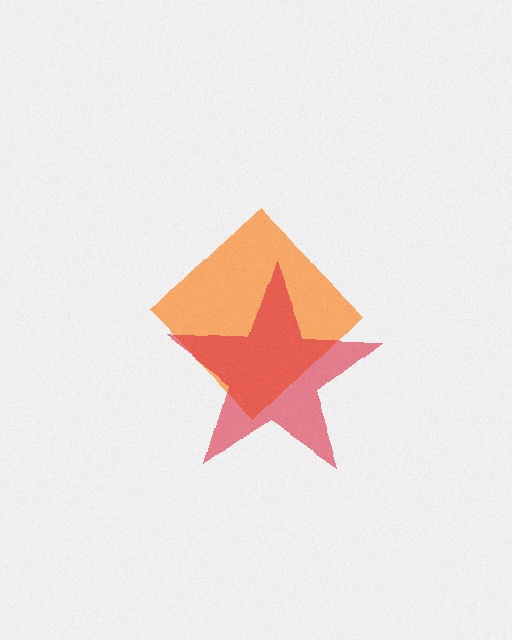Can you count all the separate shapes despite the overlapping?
Yes, there are 2 separate shapes.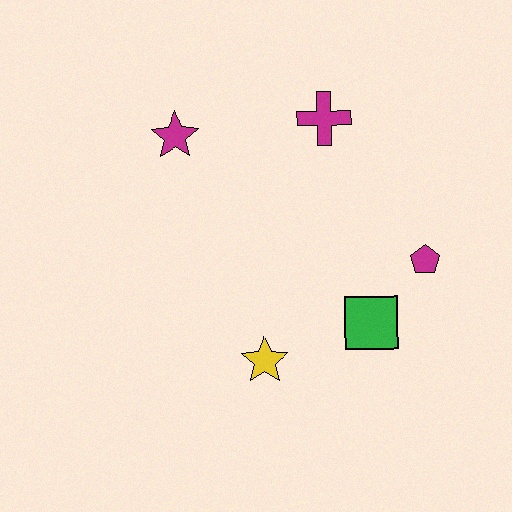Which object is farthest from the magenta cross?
The yellow star is farthest from the magenta cross.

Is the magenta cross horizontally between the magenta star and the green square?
Yes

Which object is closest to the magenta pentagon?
The green square is closest to the magenta pentagon.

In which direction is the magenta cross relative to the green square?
The magenta cross is above the green square.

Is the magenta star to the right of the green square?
No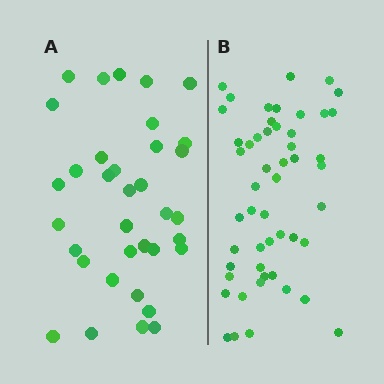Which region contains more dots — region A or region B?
Region B (the right region) has more dots.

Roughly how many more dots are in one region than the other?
Region B has approximately 15 more dots than region A.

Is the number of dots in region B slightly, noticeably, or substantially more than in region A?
Region B has substantially more. The ratio is roughly 1.5 to 1.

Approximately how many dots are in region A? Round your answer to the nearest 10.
About 40 dots. (The exact count is 35, which rounds to 40.)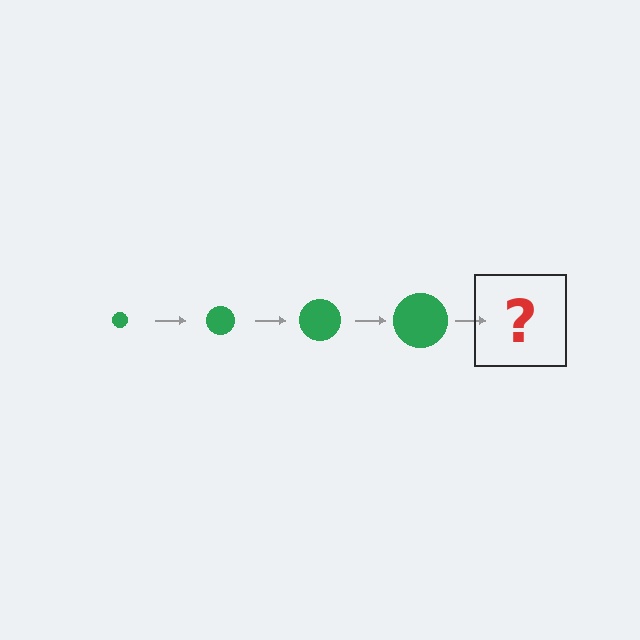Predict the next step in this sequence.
The next step is a green circle, larger than the previous one.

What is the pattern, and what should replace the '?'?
The pattern is that the circle gets progressively larger each step. The '?' should be a green circle, larger than the previous one.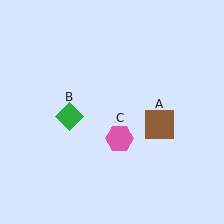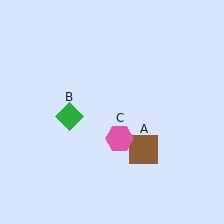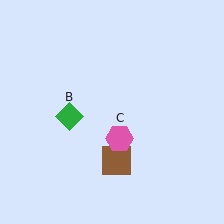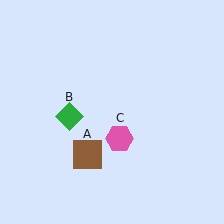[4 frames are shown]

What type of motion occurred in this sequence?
The brown square (object A) rotated clockwise around the center of the scene.